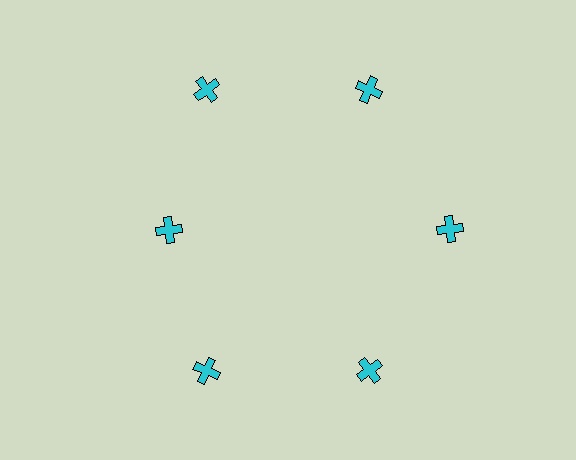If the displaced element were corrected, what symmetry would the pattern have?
It would have 6-fold rotational symmetry — the pattern would map onto itself every 60 degrees.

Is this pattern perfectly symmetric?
No. The 6 cyan crosses are arranged in a ring, but one element near the 9 o'clock position is pulled inward toward the center, breaking the 6-fold rotational symmetry.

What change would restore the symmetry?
The symmetry would be restored by moving it outward, back onto the ring so that all 6 crosses sit at equal angles and equal distance from the center.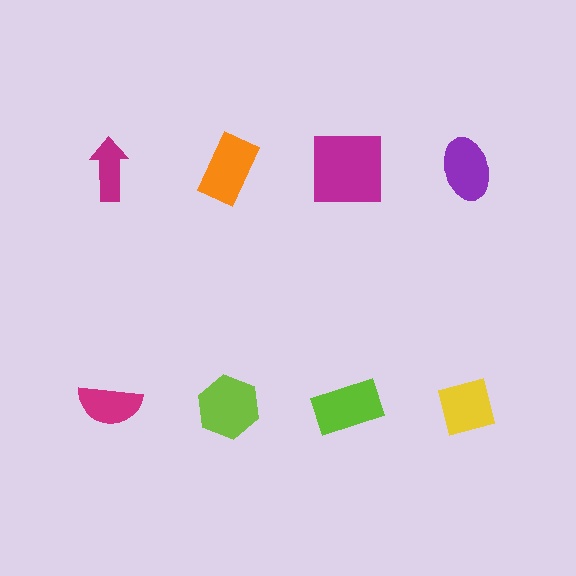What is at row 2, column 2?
A lime hexagon.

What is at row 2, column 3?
A lime rectangle.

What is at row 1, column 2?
An orange rectangle.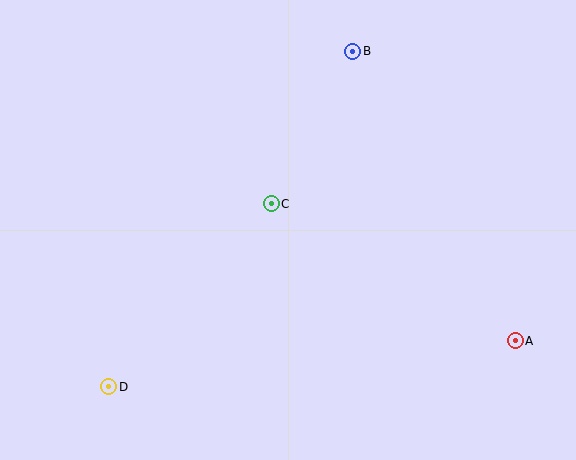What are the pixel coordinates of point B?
Point B is at (353, 51).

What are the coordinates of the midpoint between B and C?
The midpoint between B and C is at (312, 128).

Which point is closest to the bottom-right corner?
Point A is closest to the bottom-right corner.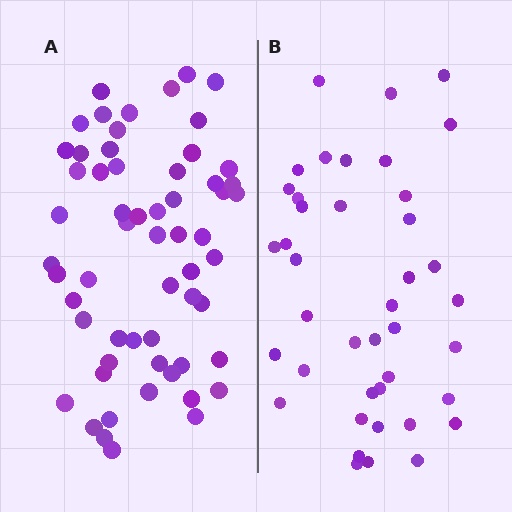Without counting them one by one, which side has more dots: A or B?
Region A (the left region) has more dots.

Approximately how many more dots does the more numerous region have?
Region A has approximately 20 more dots than region B.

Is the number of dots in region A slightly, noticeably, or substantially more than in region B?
Region A has noticeably more, but not dramatically so. The ratio is roughly 1.4 to 1.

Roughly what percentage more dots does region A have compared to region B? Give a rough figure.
About 45% more.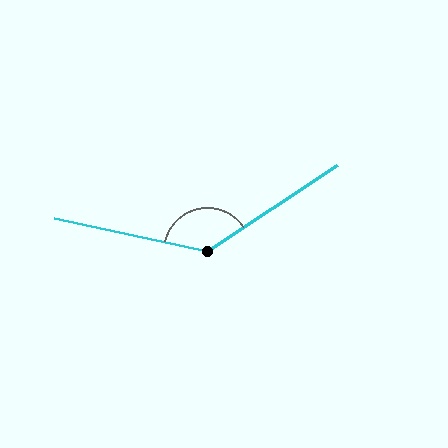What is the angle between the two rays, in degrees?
Approximately 134 degrees.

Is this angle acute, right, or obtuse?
It is obtuse.